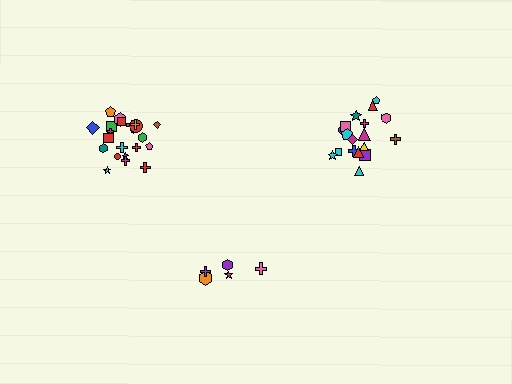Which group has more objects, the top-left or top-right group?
The top-left group.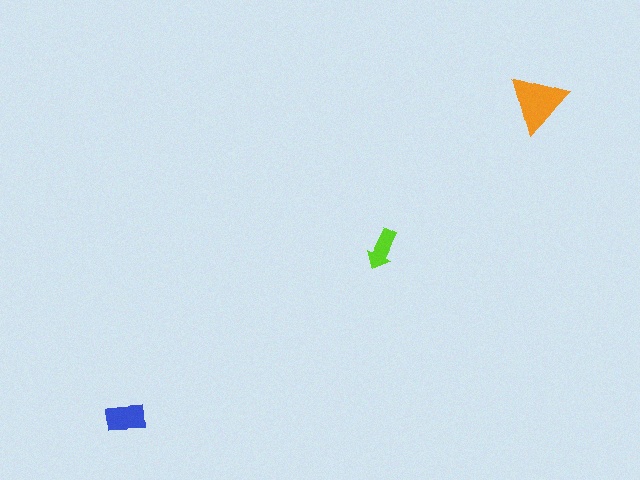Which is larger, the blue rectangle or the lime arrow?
The blue rectangle.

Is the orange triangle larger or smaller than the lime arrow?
Larger.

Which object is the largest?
The orange triangle.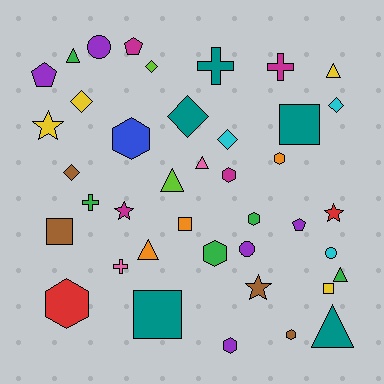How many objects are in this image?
There are 40 objects.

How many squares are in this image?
There are 5 squares.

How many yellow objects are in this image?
There are 4 yellow objects.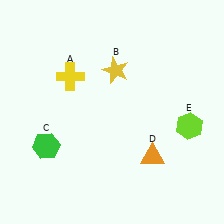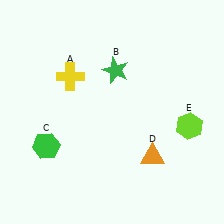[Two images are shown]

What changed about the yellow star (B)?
In Image 1, B is yellow. In Image 2, it changed to green.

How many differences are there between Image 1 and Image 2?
There is 1 difference between the two images.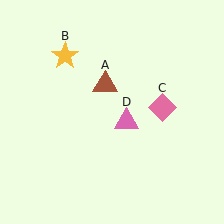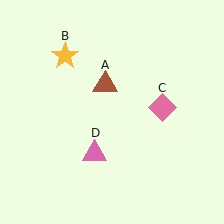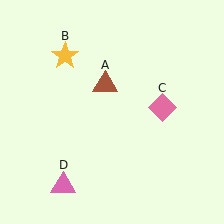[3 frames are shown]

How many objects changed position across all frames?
1 object changed position: pink triangle (object D).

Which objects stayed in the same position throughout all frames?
Brown triangle (object A) and yellow star (object B) and pink diamond (object C) remained stationary.